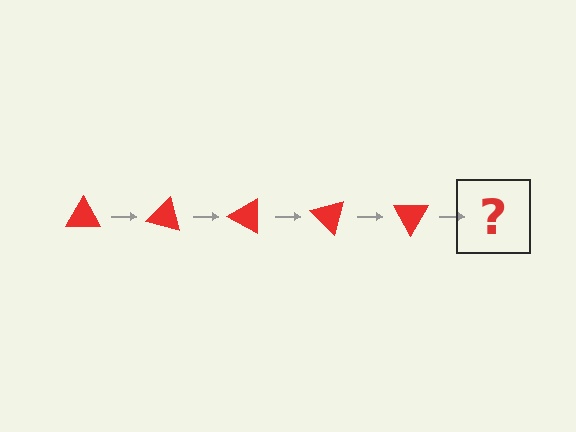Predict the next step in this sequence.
The next step is a red triangle rotated 75 degrees.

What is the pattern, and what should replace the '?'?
The pattern is that the triangle rotates 15 degrees each step. The '?' should be a red triangle rotated 75 degrees.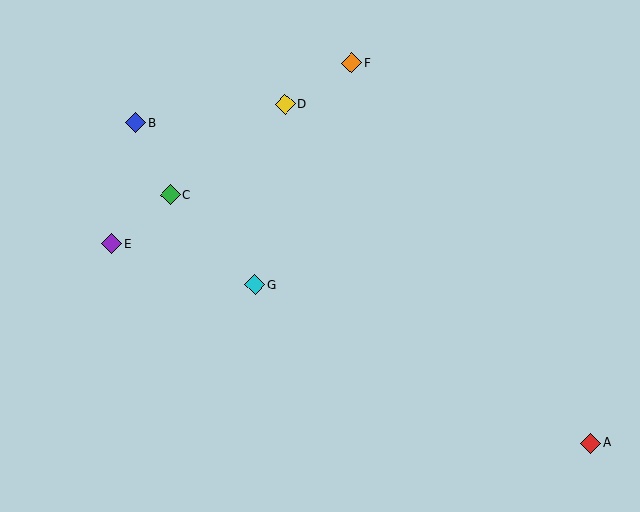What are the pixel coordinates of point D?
Point D is at (285, 104).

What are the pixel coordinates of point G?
Point G is at (255, 285).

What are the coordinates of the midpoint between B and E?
The midpoint between B and E is at (124, 183).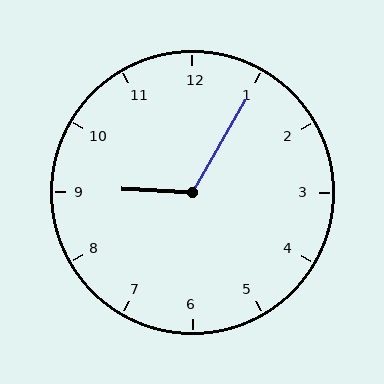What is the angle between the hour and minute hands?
Approximately 118 degrees.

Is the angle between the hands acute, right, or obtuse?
It is obtuse.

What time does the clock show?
9:05.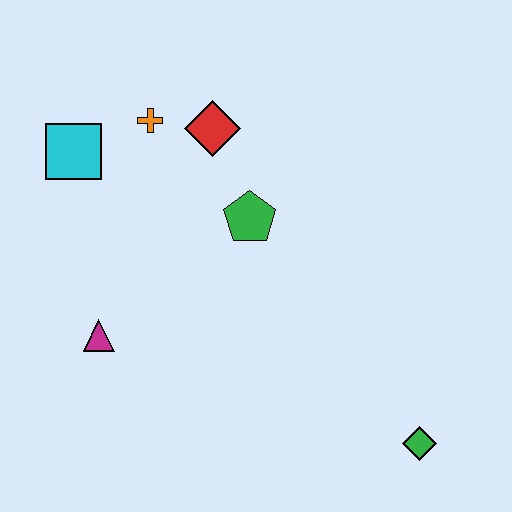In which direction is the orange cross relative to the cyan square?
The orange cross is to the right of the cyan square.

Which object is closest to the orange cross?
The red diamond is closest to the orange cross.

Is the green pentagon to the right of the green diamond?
No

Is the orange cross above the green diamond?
Yes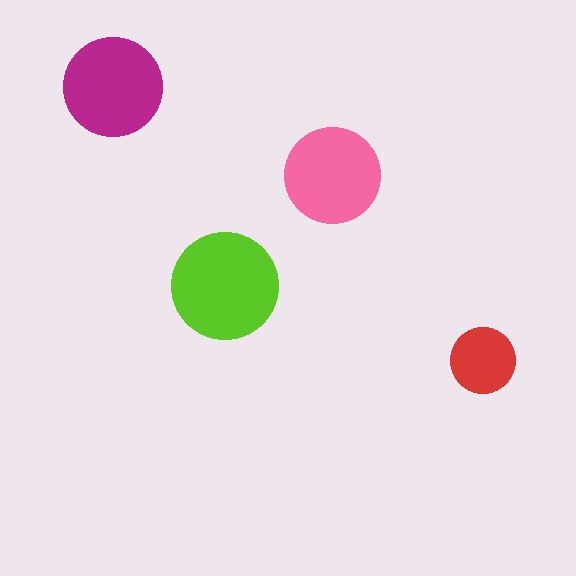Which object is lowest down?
The red circle is bottommost.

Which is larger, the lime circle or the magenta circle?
The lime one.